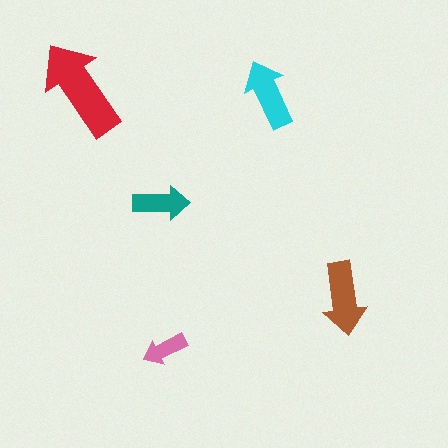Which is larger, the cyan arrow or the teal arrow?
The cyan one.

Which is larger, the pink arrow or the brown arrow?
The brown one.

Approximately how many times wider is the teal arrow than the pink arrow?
About 1.5 times wider.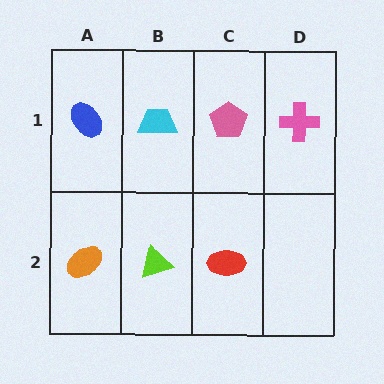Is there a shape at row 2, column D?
No, that cell is empty.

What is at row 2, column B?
A lime triangle.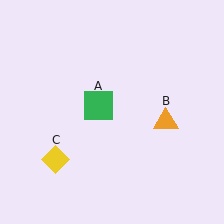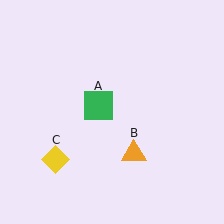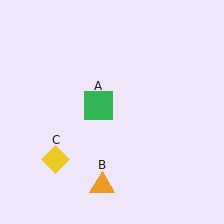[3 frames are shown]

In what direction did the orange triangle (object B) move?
The orange triangle (object B) moved down and to the left.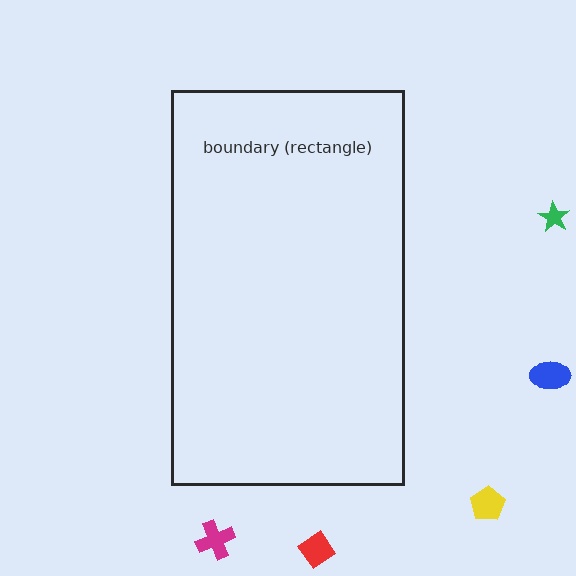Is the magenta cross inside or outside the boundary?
Outside.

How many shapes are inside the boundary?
0 inside, 5 outside.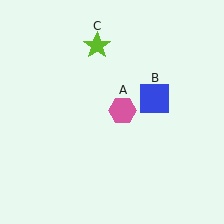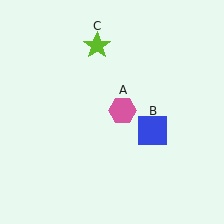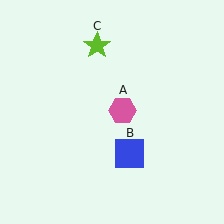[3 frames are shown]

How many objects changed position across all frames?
1 object changed position: blue square (object B).